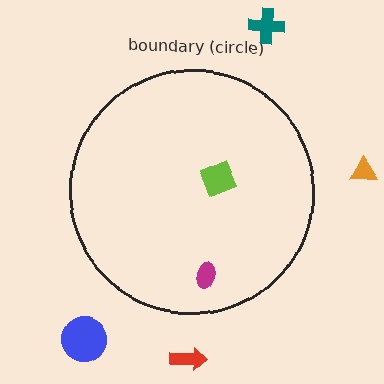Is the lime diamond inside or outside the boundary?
Inside.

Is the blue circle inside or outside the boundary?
Outside.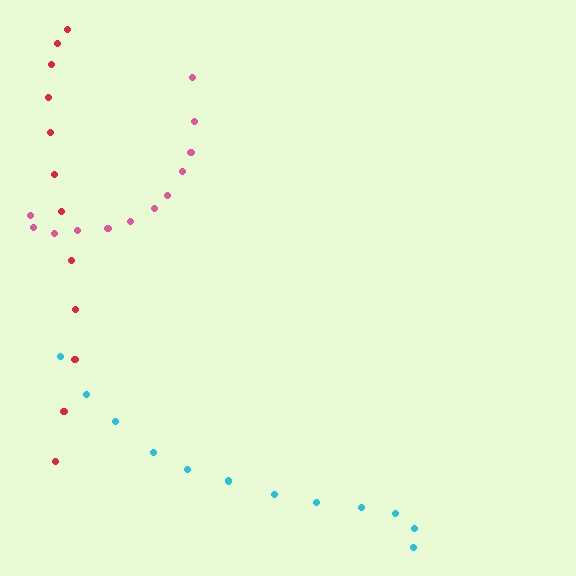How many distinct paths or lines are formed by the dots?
There are 3 distinct paths.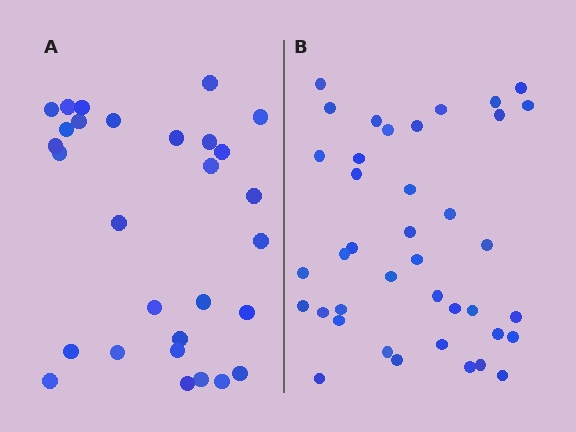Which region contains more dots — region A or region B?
Region B (the right region) has more dots.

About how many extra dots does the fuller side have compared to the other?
Region B has roughly 10 or so more dots than region A.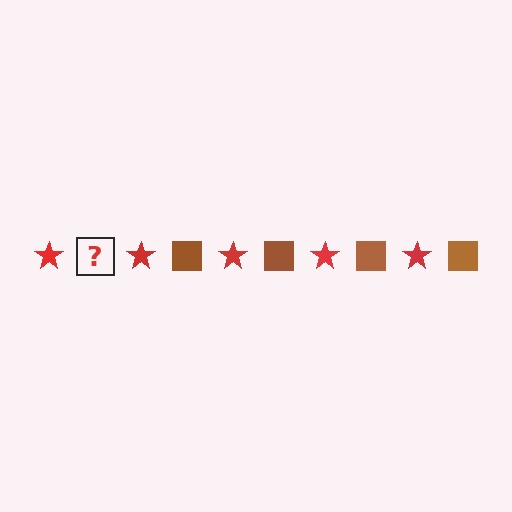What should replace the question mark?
The question mark should be replaced with a brown square.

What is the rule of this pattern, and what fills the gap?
The rule is that the pattern alternates between red star and brown square. The gap should be filled with a brown square.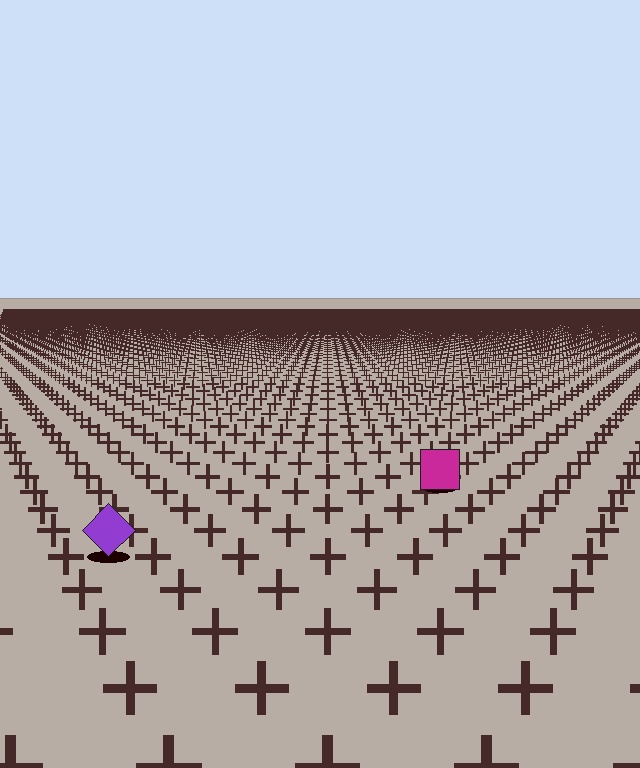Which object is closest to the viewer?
The purple diamond is closest. The texture marks near it are larger and more spread out.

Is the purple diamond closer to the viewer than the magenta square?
Yes. The purple diamond is closer — you can tell from the texture gradient: the ground texture is coarser near it.